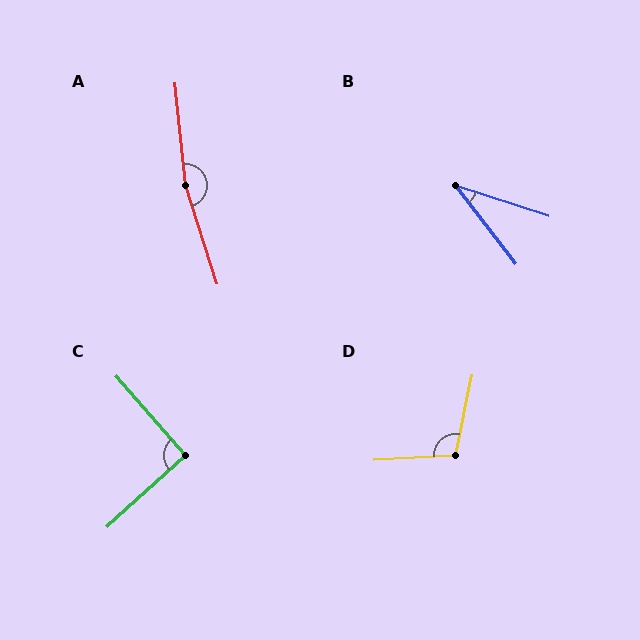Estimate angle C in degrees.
Approximately 91 degrees.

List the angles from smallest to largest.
B (34°), C (91°), D (105°), A (168°).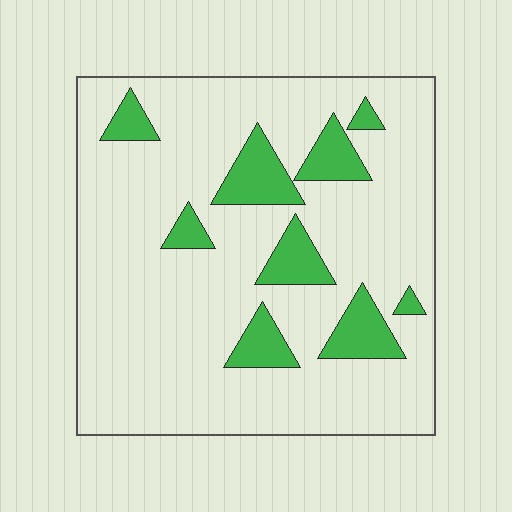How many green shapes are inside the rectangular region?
9.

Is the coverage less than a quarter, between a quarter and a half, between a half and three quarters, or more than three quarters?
Less than a quarter.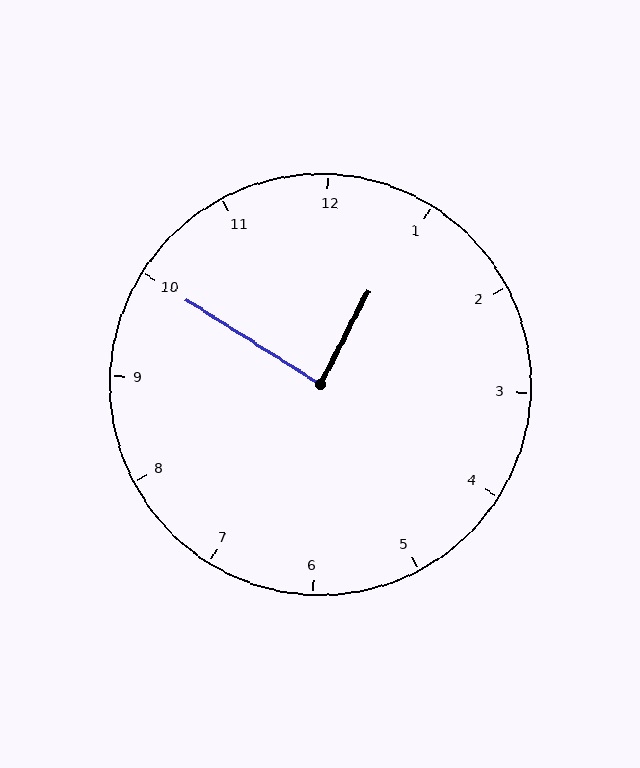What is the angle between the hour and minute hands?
Approximately 85 degrees.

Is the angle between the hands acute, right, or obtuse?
It is right.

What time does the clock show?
12:50.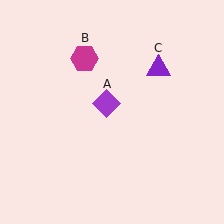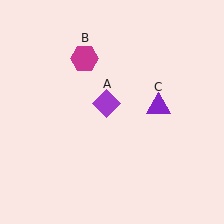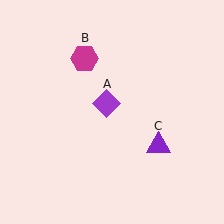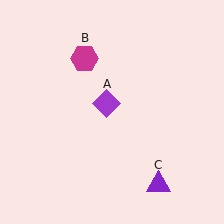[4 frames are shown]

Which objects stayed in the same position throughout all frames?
Purple diamond (object A) and magenta hexagon (object B) remained stationary.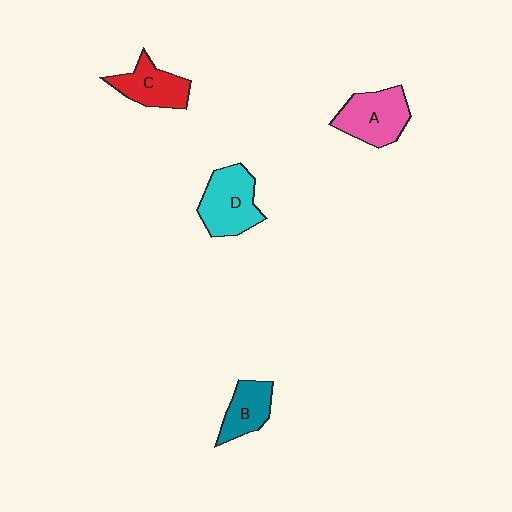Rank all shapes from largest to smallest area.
From largest to smallest: D (cyan), A (pink), C (red), B (teal).